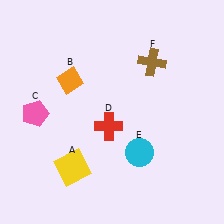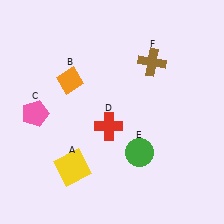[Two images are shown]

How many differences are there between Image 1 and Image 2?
There is 1 difference between the two images.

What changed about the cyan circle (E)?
In Image 1, E is cyan. In Image 2, it changed to green.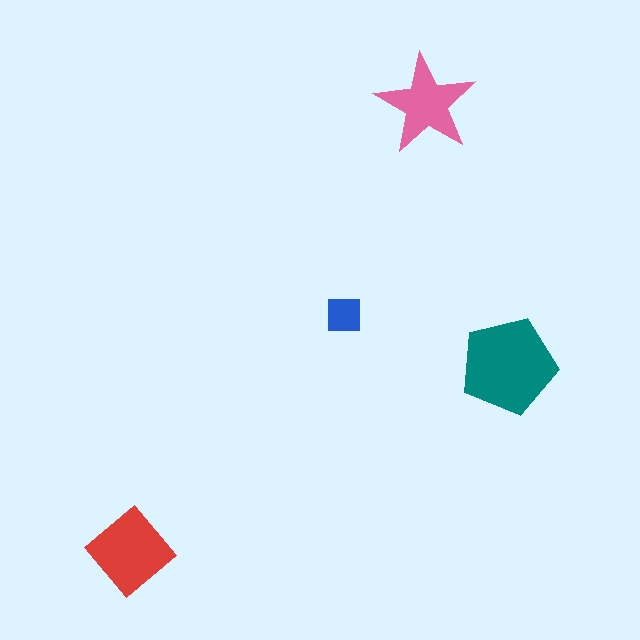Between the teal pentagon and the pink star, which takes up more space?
The teal pentagon.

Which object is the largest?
The teal pentagon.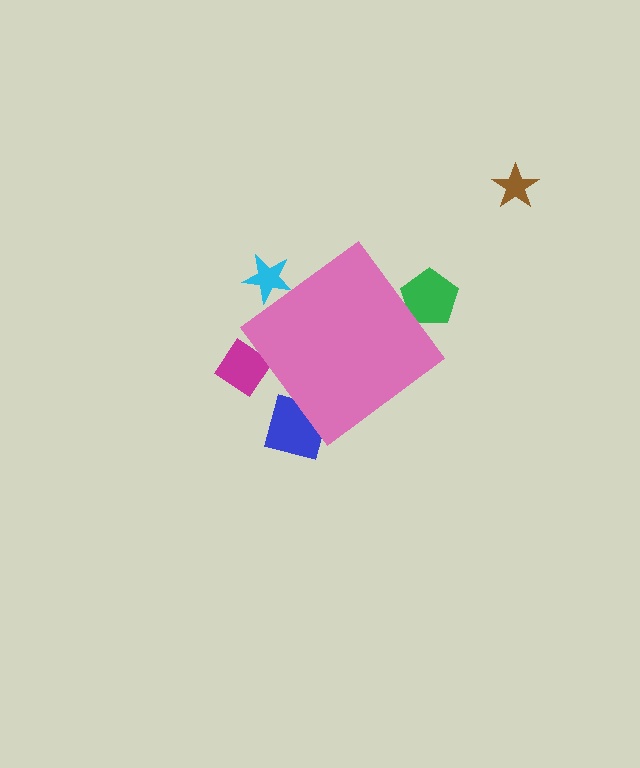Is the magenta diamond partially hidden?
Yes, the magenta diamond is partially hidden behind the pink diamond.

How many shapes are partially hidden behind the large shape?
4 shapes are partially hidden.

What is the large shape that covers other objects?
A pink diamond.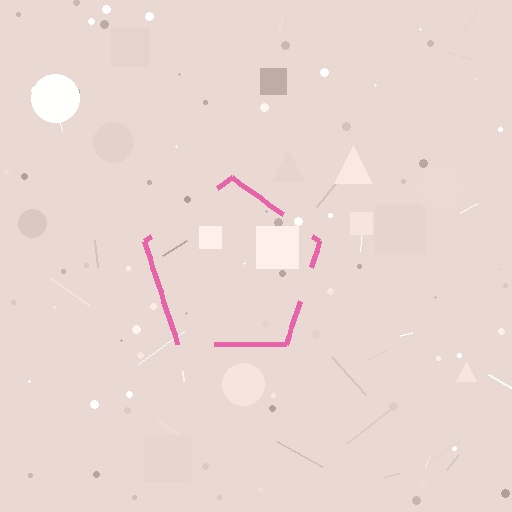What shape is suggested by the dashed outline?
The dashed outline suggests a pentagon.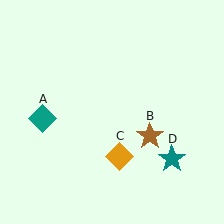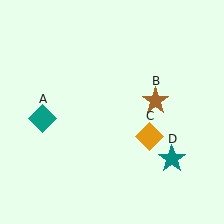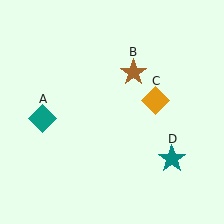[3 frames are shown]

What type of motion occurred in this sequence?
The brown star (object B), orange diamond (object C) rotated counterclockwise around the center of the scene.